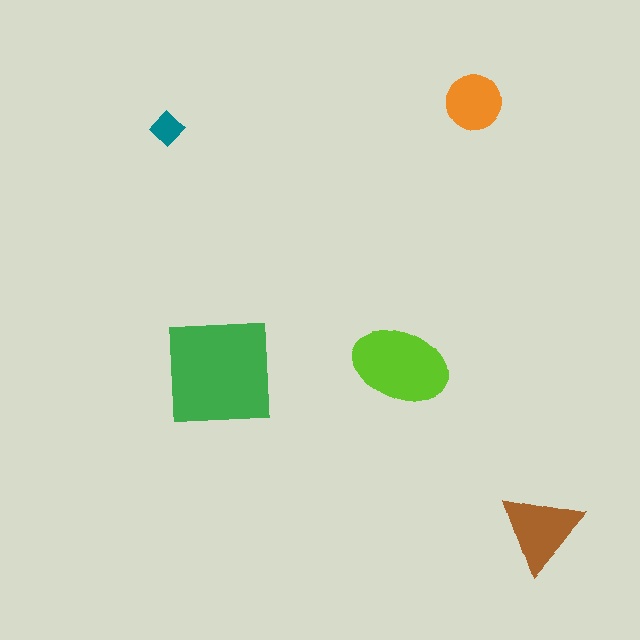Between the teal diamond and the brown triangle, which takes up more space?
The brown triangle.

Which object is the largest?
The green square.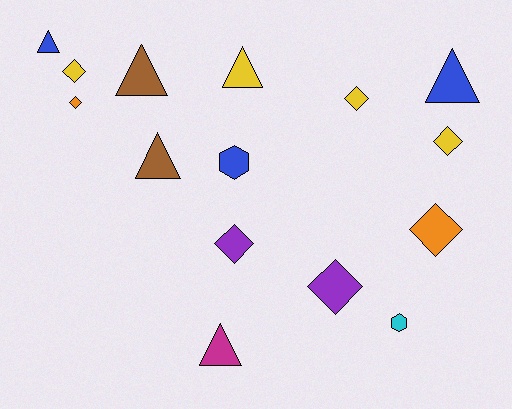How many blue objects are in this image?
There are 3 blue objects.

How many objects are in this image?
There are 15 objects.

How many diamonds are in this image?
There are 7 diamonds.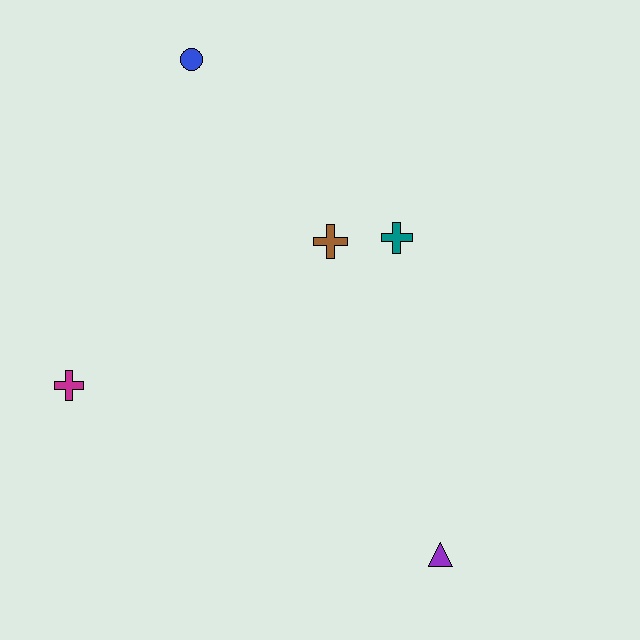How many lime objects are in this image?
There are no lime objects.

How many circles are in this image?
There is 1 circle.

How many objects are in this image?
There are 5 objects.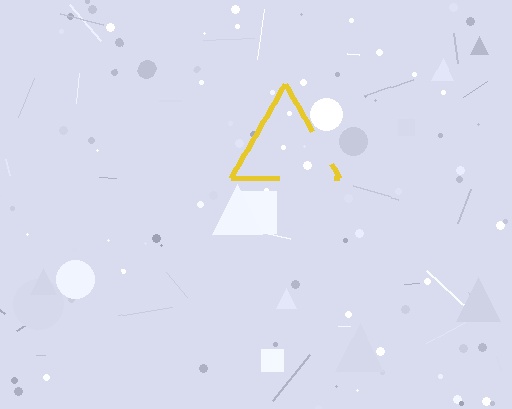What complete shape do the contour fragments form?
The contour fragments form a triangle.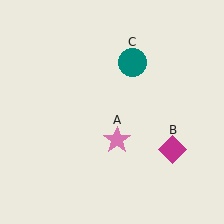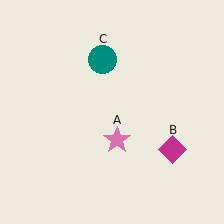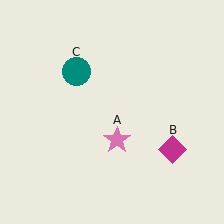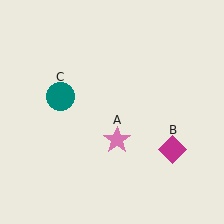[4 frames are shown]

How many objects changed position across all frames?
1 object changed position: teal circle (object C).